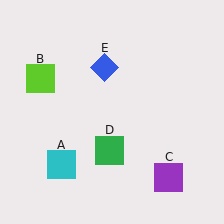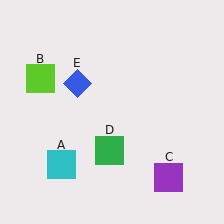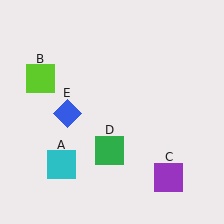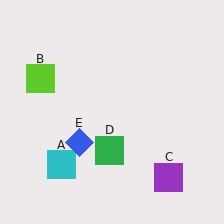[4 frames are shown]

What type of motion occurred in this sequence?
The blue diamond (object E) rotated counterclockwise around the center of the scene.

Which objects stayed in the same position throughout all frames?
Cyan square (object A) and lime square (object B) and purple square (object C) and green square (object D) remained stationary.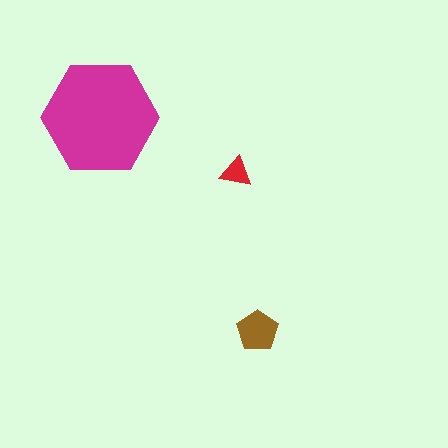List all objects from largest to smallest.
The magenta hexagon, the brown pentagon, the red triangle.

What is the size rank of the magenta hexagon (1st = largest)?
1st.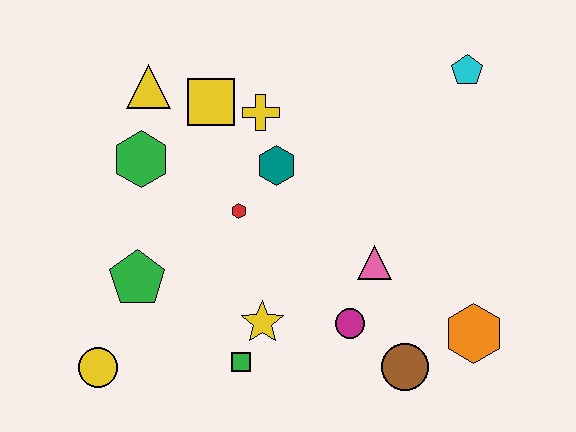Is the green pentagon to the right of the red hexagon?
No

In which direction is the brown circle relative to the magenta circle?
The brown circle is to the right of the magenta circle.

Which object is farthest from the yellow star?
The cyan pentagon is farthest from the yellow star.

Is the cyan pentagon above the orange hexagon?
Yes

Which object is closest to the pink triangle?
The magenta circle is closest to the pink triangle.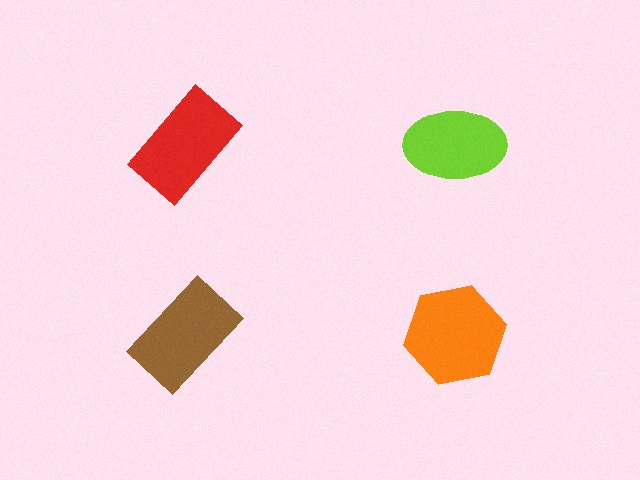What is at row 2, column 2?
An orange hexagon.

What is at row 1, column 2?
A lime ellipse.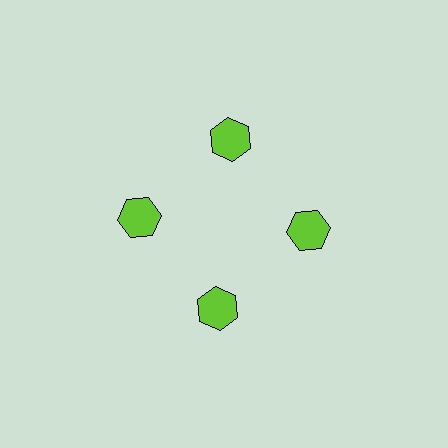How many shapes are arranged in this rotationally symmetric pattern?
There are 4 shapes, arranged in 4 groups of 1.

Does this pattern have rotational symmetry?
Yes, this pattern has 4-fold rotational symmetry. It looks the same after rotating 90 degrees around the center.